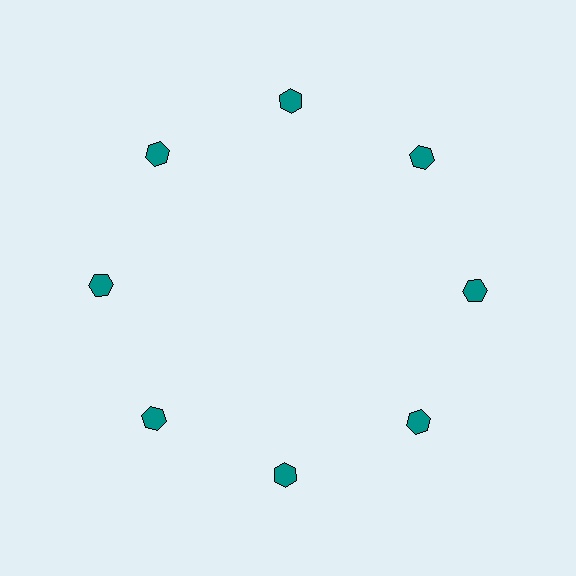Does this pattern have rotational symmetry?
Yes, this pattern has 8-fold rotational symmetry. It looks the same after rotating 45 degrees around the center.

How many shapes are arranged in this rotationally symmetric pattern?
There are 8 shapes, arranged in 8 groups of 1.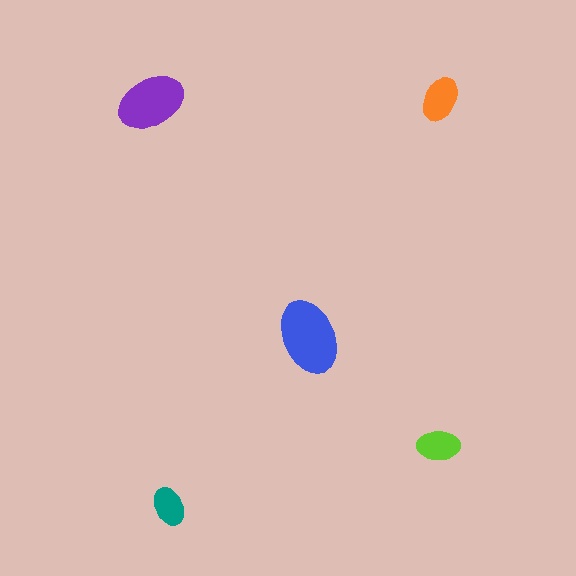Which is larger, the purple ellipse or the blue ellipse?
The blue one.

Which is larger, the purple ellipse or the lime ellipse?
The purple one.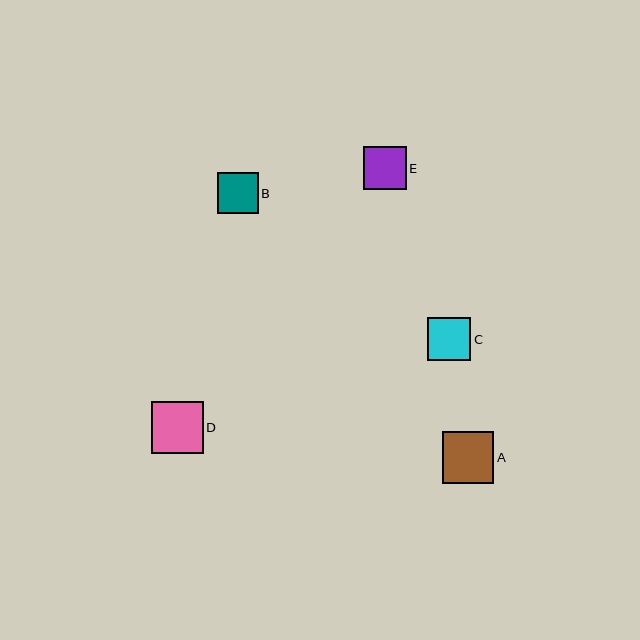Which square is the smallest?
Square B is the smallest with a size of approximately 41 pixels.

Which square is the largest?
Square D is the largest with a size of approximately 52 pixels.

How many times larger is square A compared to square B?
Square A is approximately 1.3 times the size of square B.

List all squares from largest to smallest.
From largest to smallest: D, A, C, E, B.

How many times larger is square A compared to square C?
Square A is approximately 1.2 times the size of square C.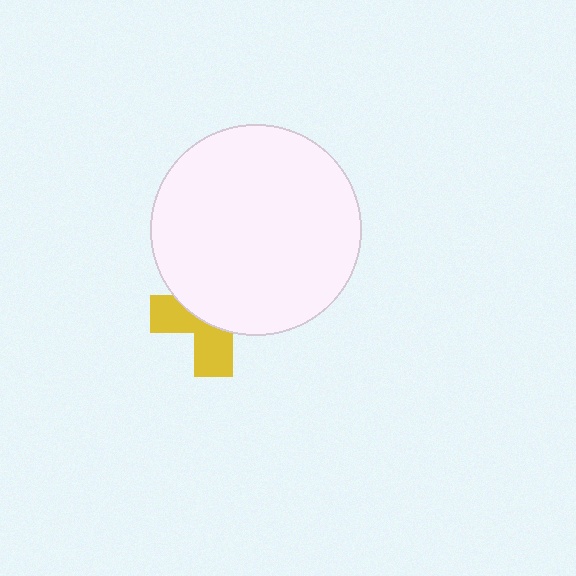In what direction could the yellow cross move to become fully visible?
The yellow cross could move down. That would shift it out from behind the white circle entirely.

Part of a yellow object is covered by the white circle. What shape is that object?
It is a cross.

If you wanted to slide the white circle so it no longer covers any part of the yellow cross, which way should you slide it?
Slide it up — that is the most direct way to separate the two shapes.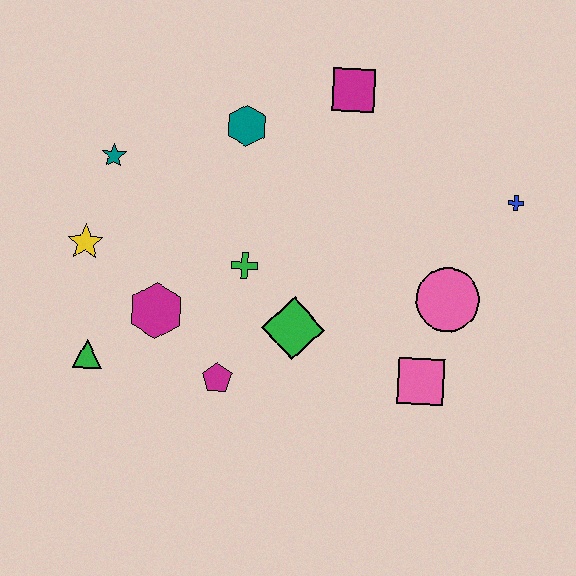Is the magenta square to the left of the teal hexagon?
No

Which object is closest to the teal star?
The yellow star is closest to the teal star.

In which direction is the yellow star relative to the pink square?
The yellow star is to the left of the pink square.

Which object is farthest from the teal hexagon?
The pink square is farthest from the teal hexagon.